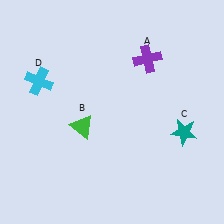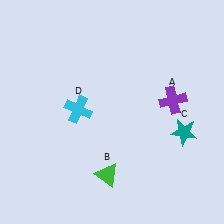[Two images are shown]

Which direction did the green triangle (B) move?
The green triangle (B) moved down.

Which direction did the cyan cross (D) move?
The cyan cross (D) moved right.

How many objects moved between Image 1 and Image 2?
3 objects moved between the two images.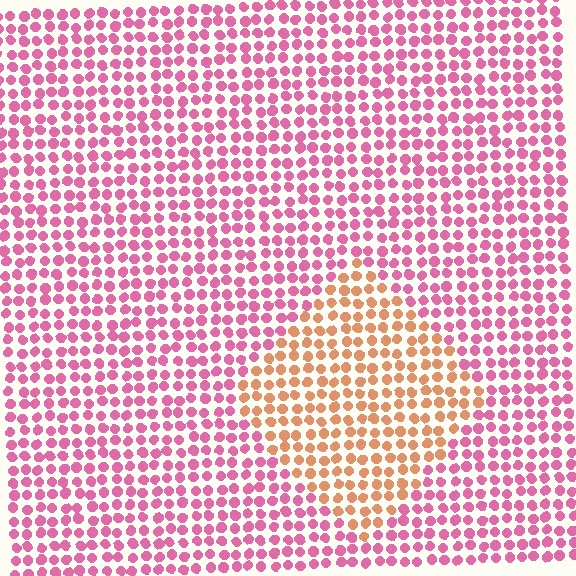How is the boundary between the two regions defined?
The boundary is defined purely by a slight shift in hue (about 52 degrees). Spacing, size, and orientation are identical on both sides.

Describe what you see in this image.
The image is filled with small pink elements in a uniform arrangement. A diamond-shaped region is visible where the elements are tinted to a slightly different hue, forming a subtle color boundary.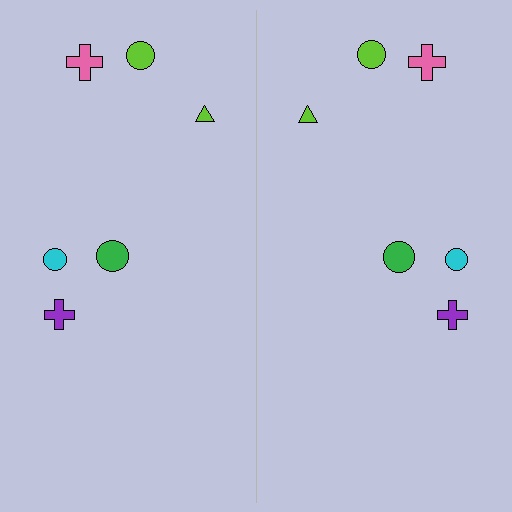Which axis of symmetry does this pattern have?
The pattern has a vertical axis of symmetry running through the center of the image.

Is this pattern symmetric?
Yes, this pattern has bilateral (reflection) symmetry.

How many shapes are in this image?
There are 12 shapes in this image.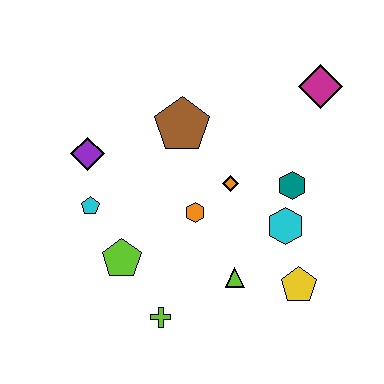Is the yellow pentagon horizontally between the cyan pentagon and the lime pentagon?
No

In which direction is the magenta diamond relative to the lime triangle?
The magenta diamond is above the lime triangle.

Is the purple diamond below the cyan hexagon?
No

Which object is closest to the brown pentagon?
The orange diamond is closest to the brown pentagon.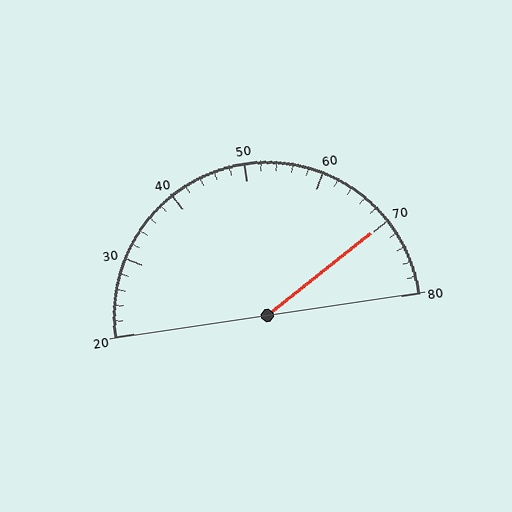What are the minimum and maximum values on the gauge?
The gauge ranges from 20 to 80.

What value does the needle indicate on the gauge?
The needle indicates approximately 70.